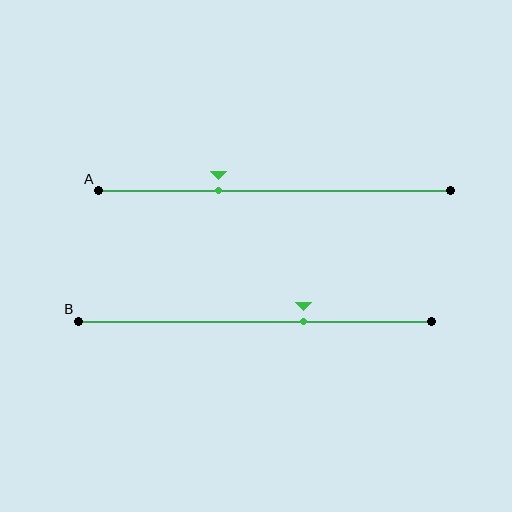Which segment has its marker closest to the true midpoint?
Segment B has its marker closest to the true midpoint.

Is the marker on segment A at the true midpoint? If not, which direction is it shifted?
No, the marker on segment A is shifted to the left by about 16% of the segment length.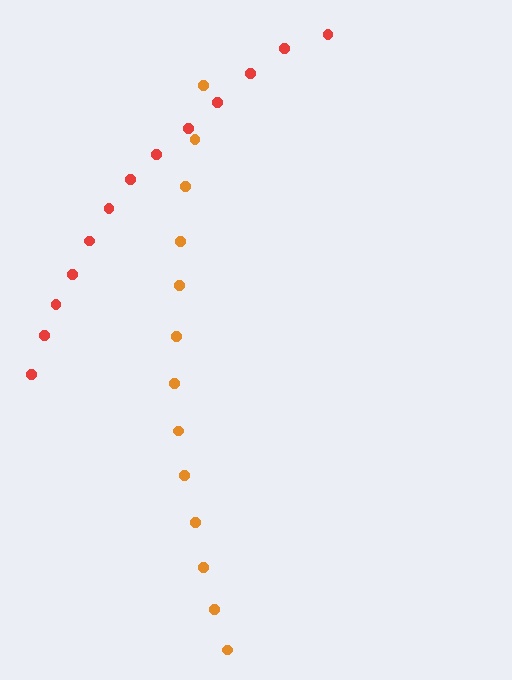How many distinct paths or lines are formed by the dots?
There are 2 distinct paths.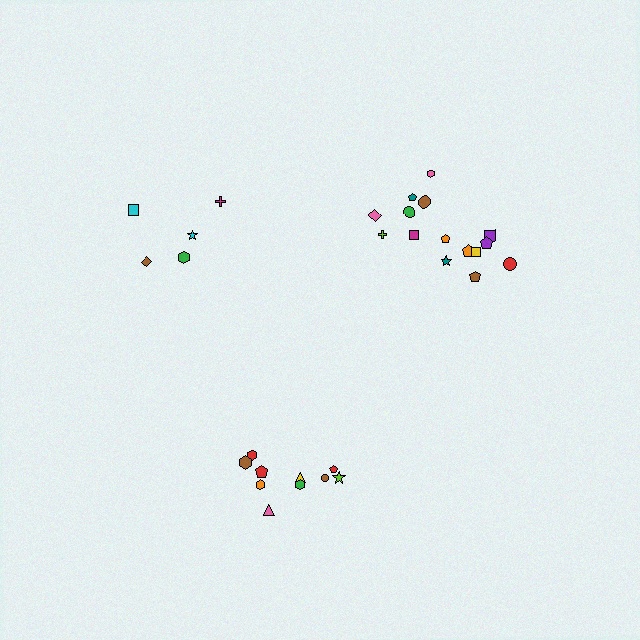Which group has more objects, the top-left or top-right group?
The top-right group.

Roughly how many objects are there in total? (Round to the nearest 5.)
Roughly 30 objects in total.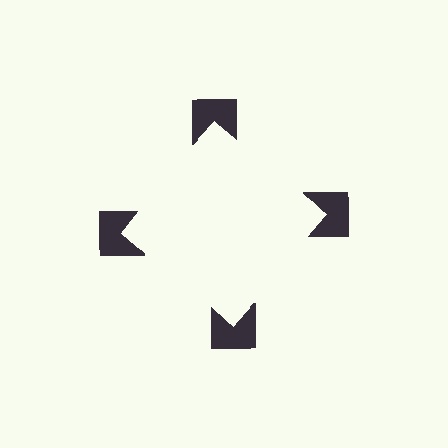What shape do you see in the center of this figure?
An illusory square — its edges are inferred from the aligned wedge cuts in the notched squares, not physically drawn.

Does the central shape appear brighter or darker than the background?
It typically appears slightly brighter than the background, even though no actual brightness change is drawn.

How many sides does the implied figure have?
4 sides.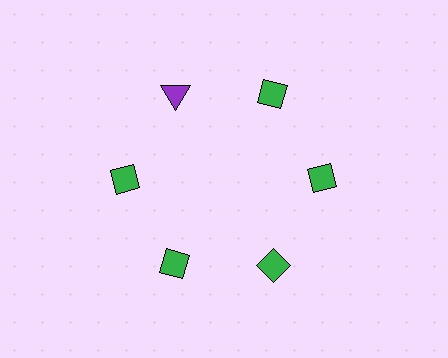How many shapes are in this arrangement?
There are 6 shapes arranged in a ring pattern.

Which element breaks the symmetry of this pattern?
The purple triangle at roughly the 11 o'clock position breaks the symmetry. All other shapes are green diamonds.